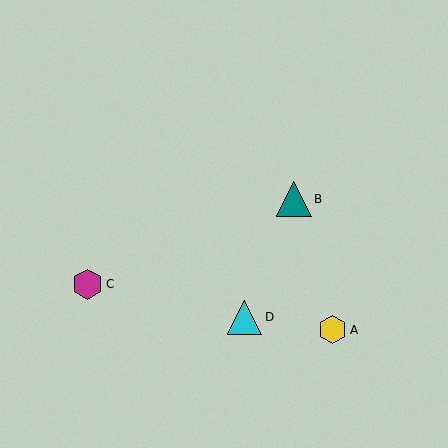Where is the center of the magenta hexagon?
The center of the magenta hexagon is at (88, 284).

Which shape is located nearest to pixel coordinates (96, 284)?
The magenta hexagon (labeled C) at (88, 284) is nearest to that location.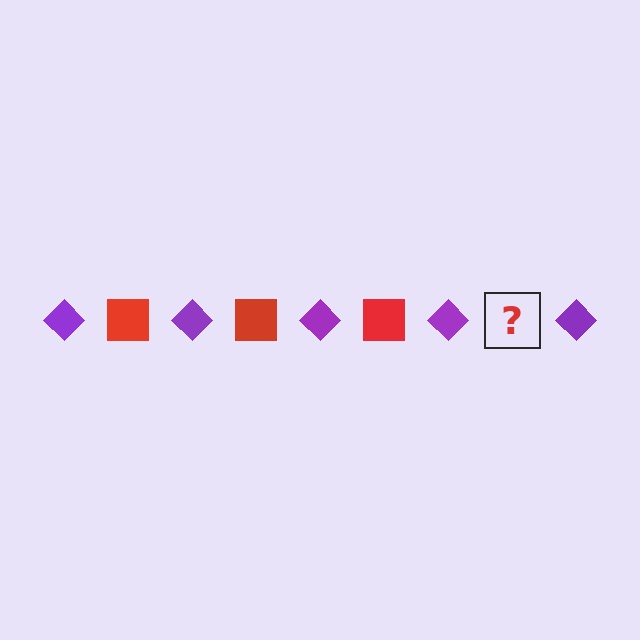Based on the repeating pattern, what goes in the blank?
The blank should be a red square.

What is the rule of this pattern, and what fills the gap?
The rule is that the pattern alternates between purple diamond and red square. The gap should be filled with a red square.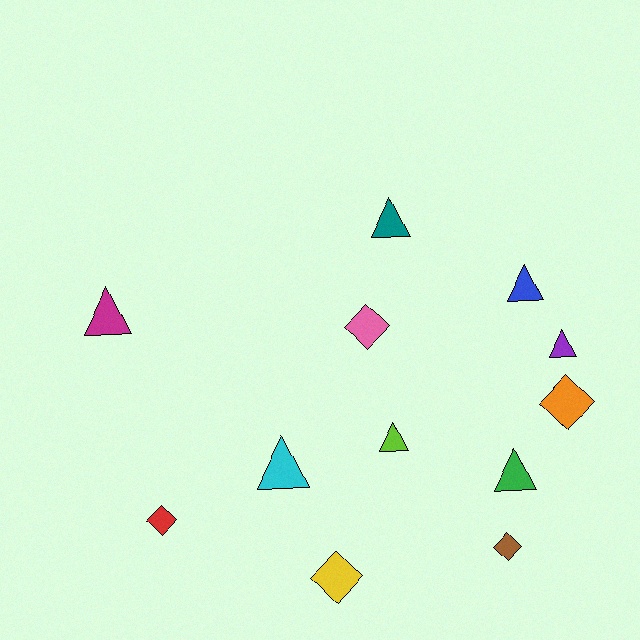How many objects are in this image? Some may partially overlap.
There are 12 objects.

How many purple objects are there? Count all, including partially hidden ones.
There is 1 purple object.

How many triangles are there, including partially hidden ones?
There are 7 triangles.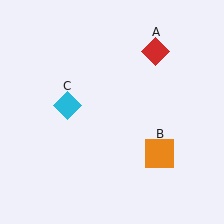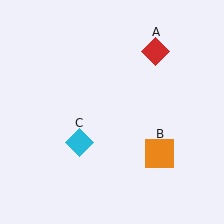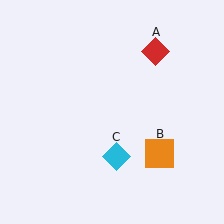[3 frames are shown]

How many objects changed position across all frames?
1 object changed position: cyan diamond (object C).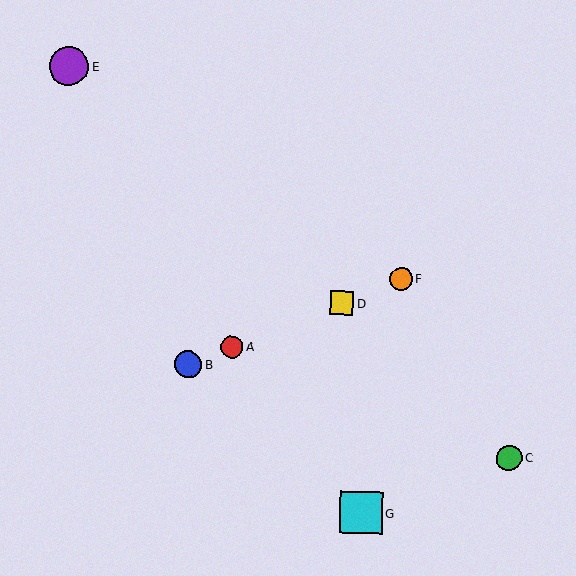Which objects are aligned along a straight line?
Objects A, B, D, F are aligned along a straight line.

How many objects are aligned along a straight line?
4 objects (A, B, D, F) are aligned along a straight line.